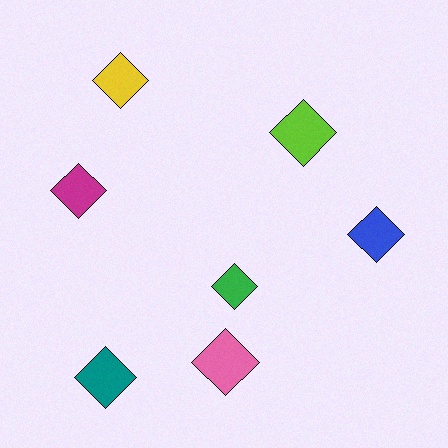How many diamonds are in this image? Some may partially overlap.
There are 7 diamonds.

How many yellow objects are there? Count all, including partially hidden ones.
There is 1 yellow object.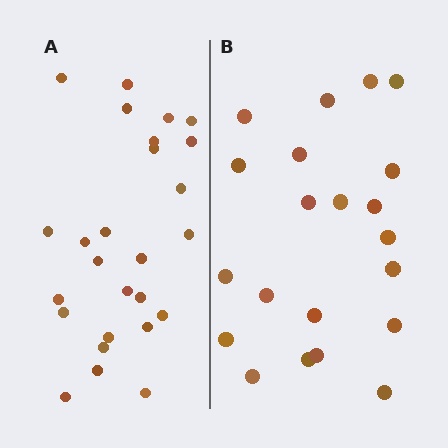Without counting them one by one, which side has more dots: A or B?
Region A (the left region) has more dots.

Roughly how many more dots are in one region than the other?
Region A has about 5 more dots than region B.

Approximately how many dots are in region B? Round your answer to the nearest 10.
About 20 dots. (The exact count is 21, which rounds to 20.)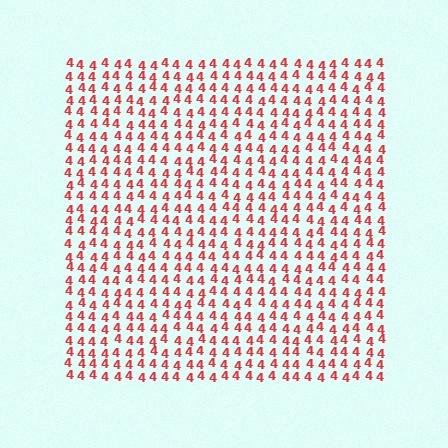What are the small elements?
The small elements are digit 4's.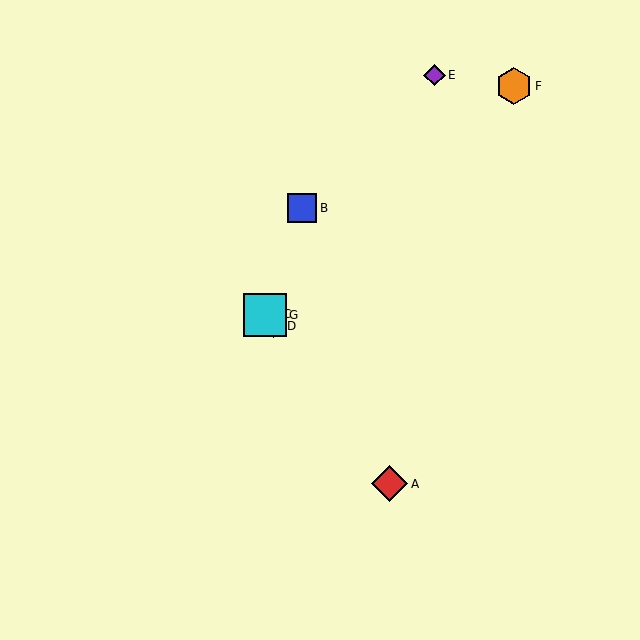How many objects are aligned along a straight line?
4 objects (A, C, D, G) are aligned along a straight line.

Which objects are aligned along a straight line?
Objects A, C, D, G are aligned along a straight line.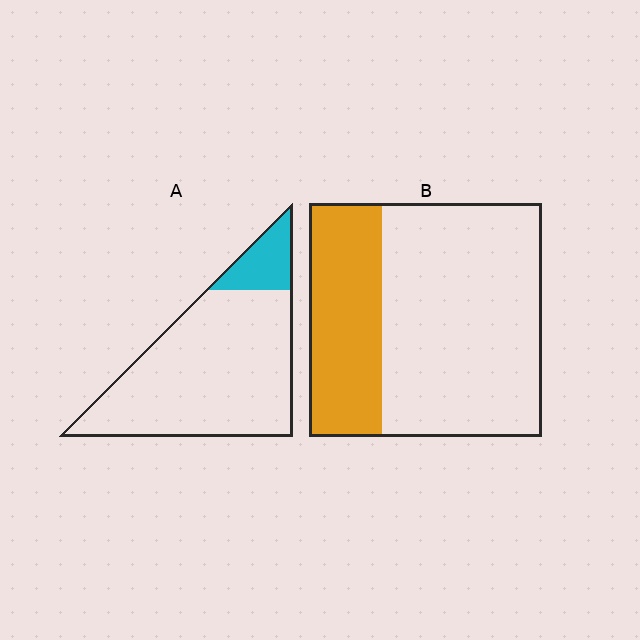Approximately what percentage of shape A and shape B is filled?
A is approximately 15% and B is approximately 30%.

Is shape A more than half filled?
No.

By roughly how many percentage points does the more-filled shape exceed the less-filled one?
By roughly 15 percentage points (B over A).